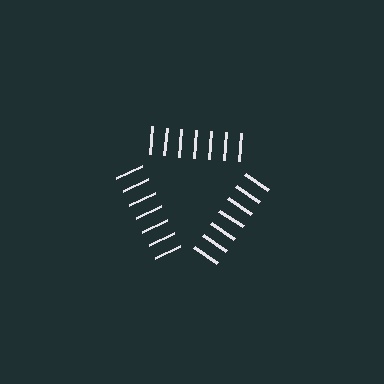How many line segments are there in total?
21 — 7 along each of the 3 edges.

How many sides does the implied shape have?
3 sides — the line-ends trace a triangle.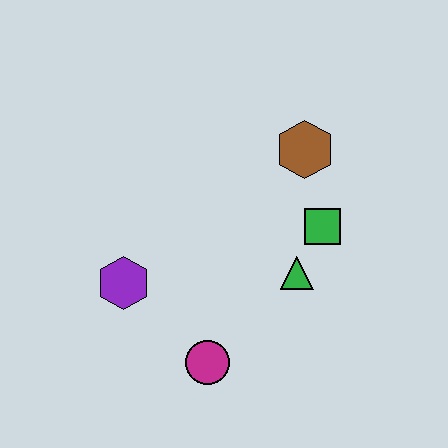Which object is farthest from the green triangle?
The purple hexagon is farthest from the green triangle.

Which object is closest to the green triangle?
The green square is closest to the green triangle.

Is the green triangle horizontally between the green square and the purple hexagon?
Yes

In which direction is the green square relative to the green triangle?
The green square is above the green triangle.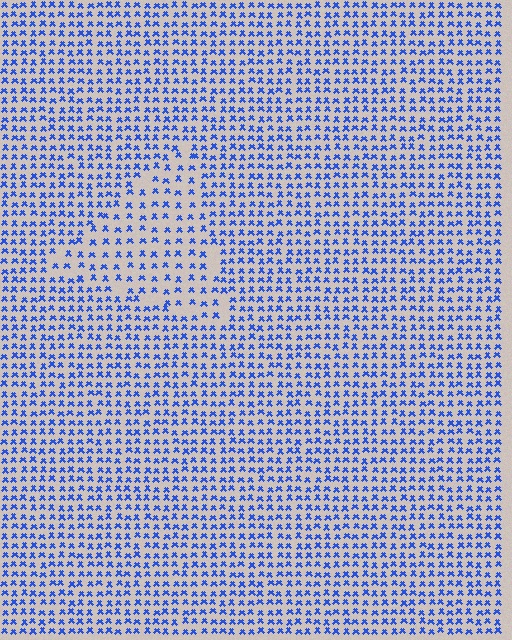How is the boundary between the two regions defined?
The boundary is defined by a change in element density (approximately 1.7x ratio). All elements are the same color, size, and shape.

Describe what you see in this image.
The image contains small blue elements arranged at two different densities. A triangle-shaped region is visible where the elements are less densely packed than the surrounding area.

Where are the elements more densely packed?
The elements are more densely packed outside the triangle boundary.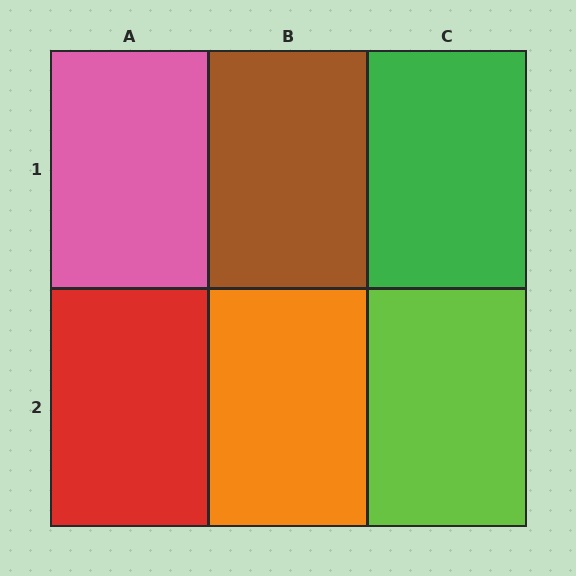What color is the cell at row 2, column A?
Red.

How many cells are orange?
1 cell is orange.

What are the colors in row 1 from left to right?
Pink, brown, green.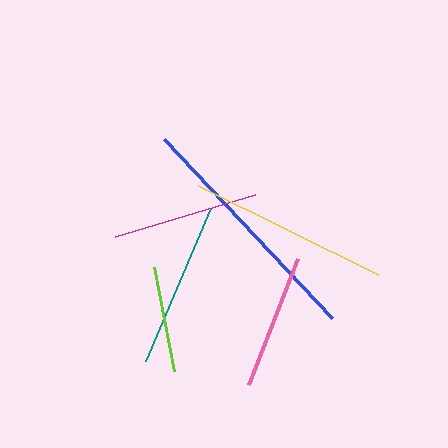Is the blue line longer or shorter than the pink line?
The blue line is longer than the pink line.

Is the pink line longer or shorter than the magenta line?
The magenta line is longer than the pink line.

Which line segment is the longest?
The blue line is the longest at approximately 246 pixels.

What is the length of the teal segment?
The teal segment is approximately 166 pixels long.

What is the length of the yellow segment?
The yellow segment is approximately 201 pixels long.